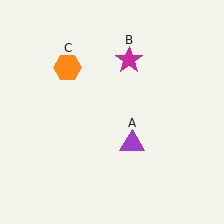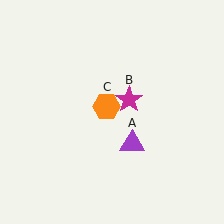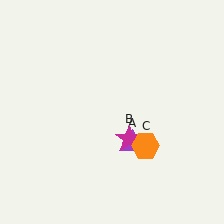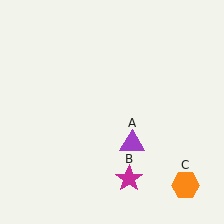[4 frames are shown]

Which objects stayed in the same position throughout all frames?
Purple triangle (object A) remained stationary.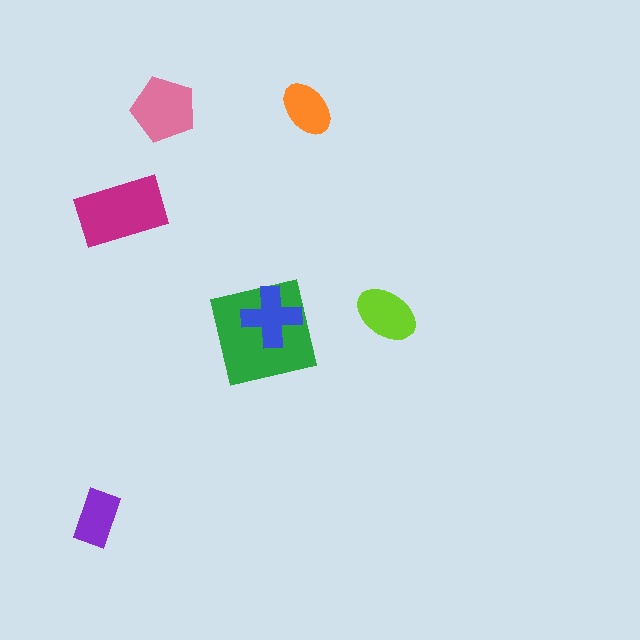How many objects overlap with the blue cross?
1 object overlaps with the blue cross.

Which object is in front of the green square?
The blue cross is in front of the green square.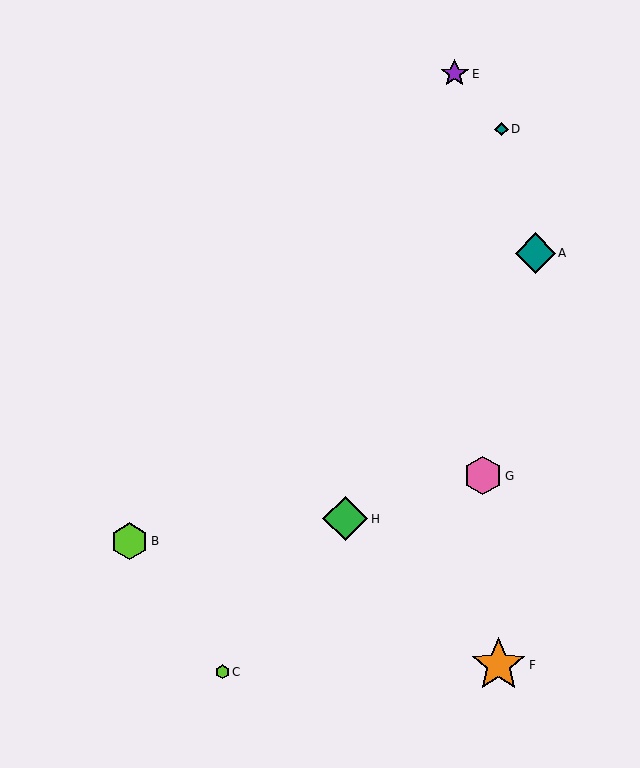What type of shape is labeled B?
Shape B is a lime hexagon.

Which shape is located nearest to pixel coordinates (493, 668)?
The orange star (labeled F) at (498, 665) is nearest to that location.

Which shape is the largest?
The orange star (labeled F) is the largest.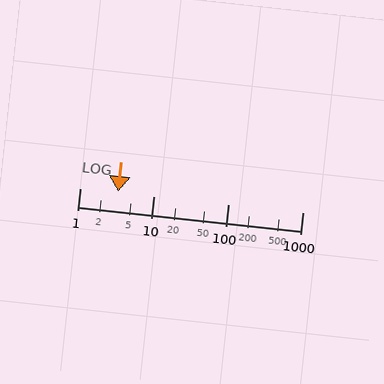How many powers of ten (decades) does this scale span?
The scale spans 3 decades, from 1 to 1000.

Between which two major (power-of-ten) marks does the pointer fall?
The pointer is between 1 and 10.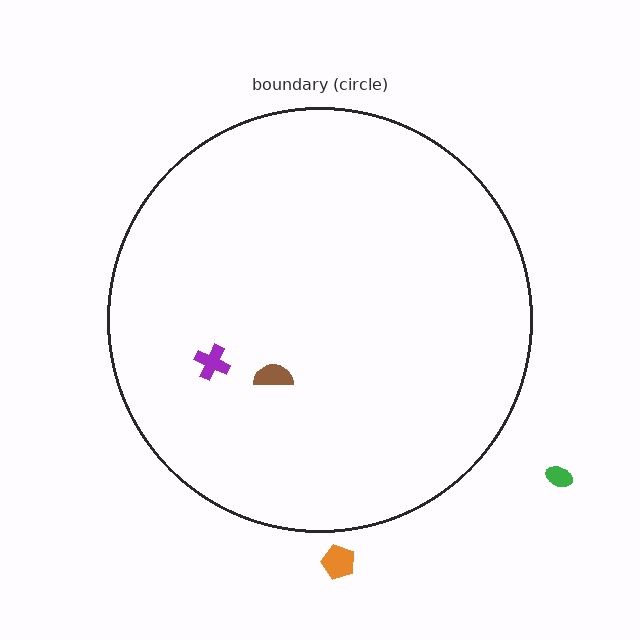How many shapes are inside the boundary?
2 inside, 2 outside.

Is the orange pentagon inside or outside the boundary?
Outside.